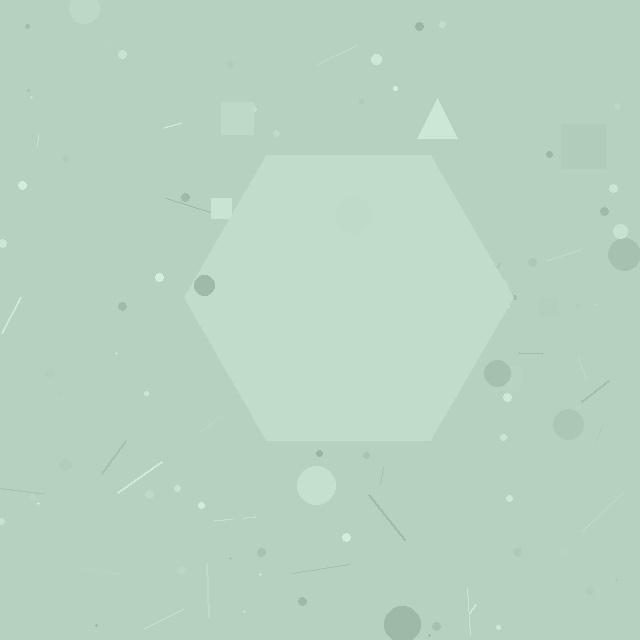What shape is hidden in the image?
A hexagon is hidden in the image.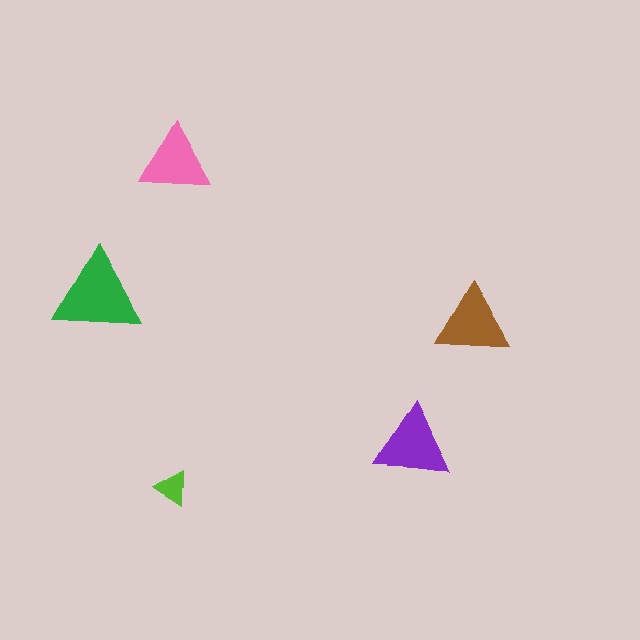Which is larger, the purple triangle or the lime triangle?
The purple one.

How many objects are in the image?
There are 5 objects in the image.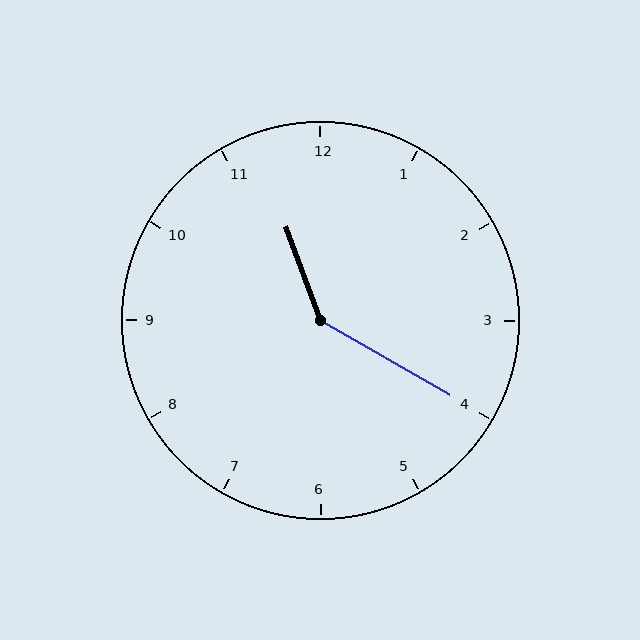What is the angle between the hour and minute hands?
Approximately 140 degrees.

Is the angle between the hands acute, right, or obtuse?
It is obtuse.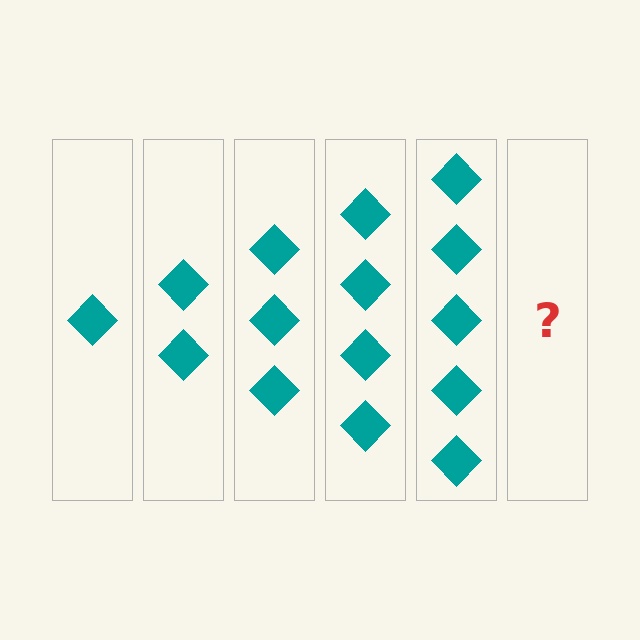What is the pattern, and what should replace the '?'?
The pattern is that each step adds one more diamond. The '?' should be 6 diamonds.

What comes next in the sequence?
The next element should be 6 diamonds.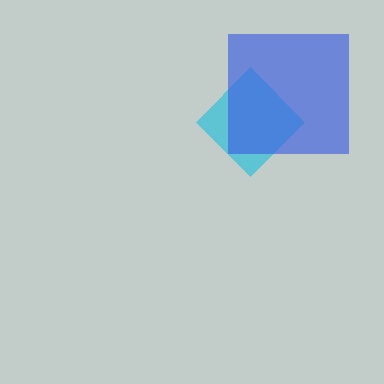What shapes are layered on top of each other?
The layered shapes are: a cyan diamond, a blue square.